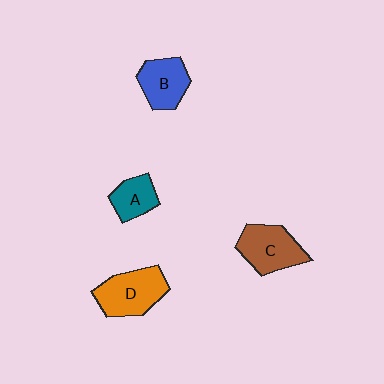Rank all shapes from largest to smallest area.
From largest to smallest: D (orange), C (brown), B (blue), A (teal).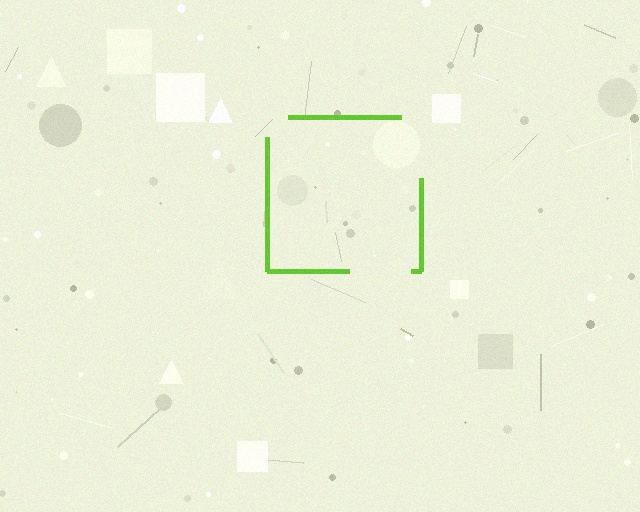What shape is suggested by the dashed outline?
The dashed outline suggests a square.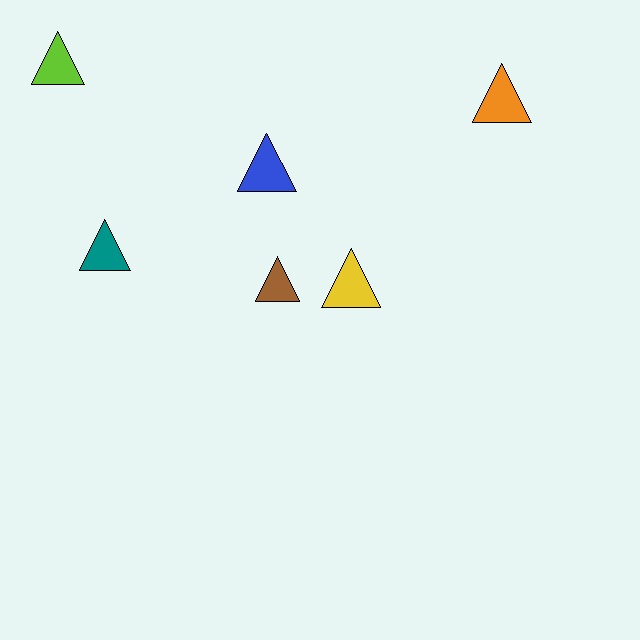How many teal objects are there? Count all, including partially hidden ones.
There is 1 teal object.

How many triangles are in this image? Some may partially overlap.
There are 6 triangles.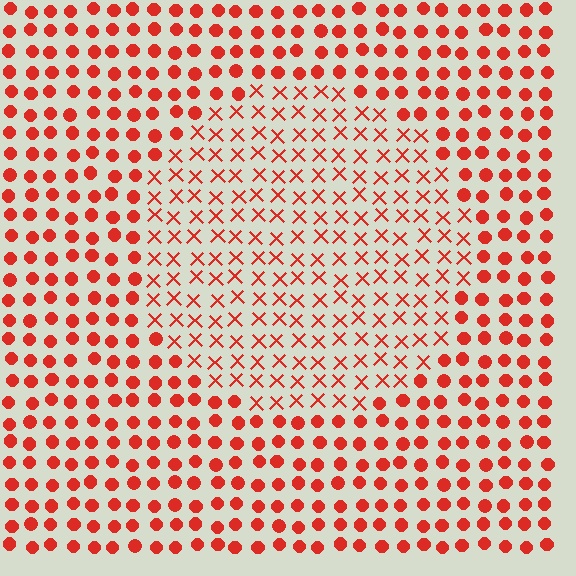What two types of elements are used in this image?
The image uses X marks inside the circle region and circles outside it.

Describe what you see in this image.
The image is filled with small red elements arranged in a uniform grid. A circle-shaped region contains X marks, while the surrounding area contains circles. The boundary is defined purely by the change in element shape.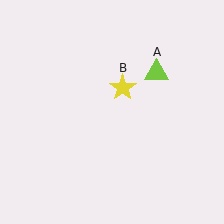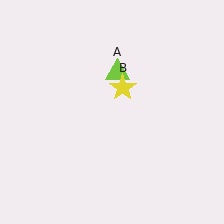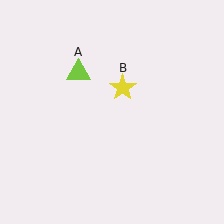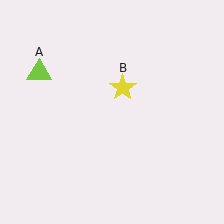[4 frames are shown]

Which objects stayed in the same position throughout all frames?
Yellow star (object B) remained stationary.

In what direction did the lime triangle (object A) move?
The lime triangle (object A) moved left.